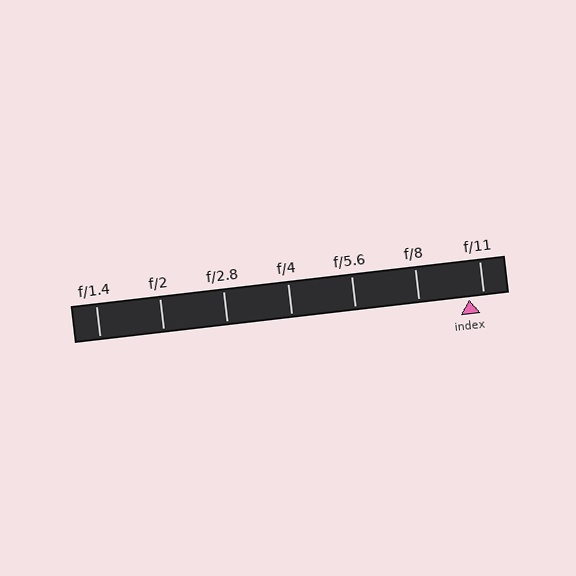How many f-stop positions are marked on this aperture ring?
There are 7 f-stop positions marked.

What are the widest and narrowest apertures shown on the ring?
The widest aperture shown is f/1.4 and the narrowest is f/11.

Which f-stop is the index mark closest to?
The index mark is closest to f/11.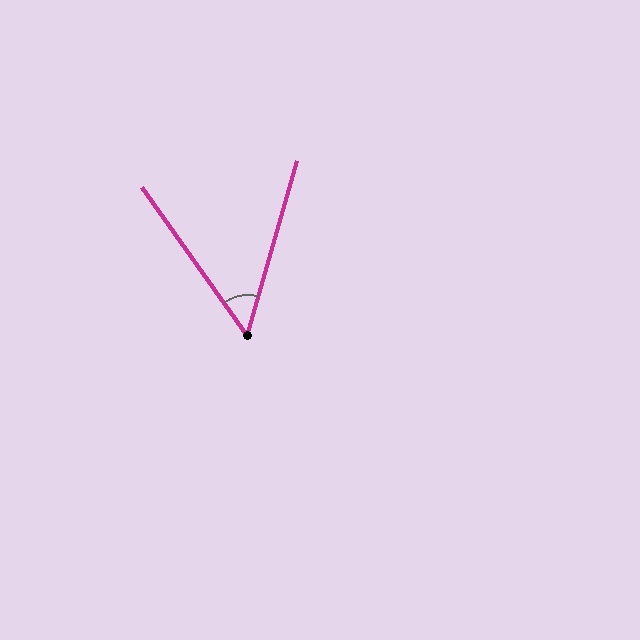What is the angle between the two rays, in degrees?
Approximately 51 degrees.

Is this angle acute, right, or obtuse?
It is acute.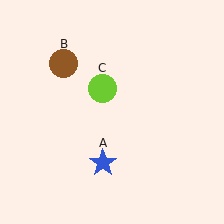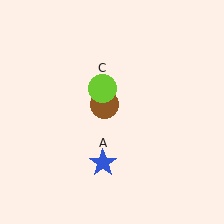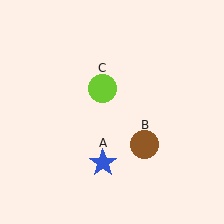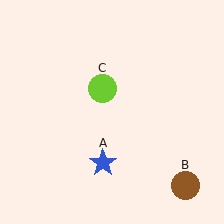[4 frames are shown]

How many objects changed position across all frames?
1 object changed position: brown circle (object B).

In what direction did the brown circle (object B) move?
The brown circle (object B) moved down and to the right.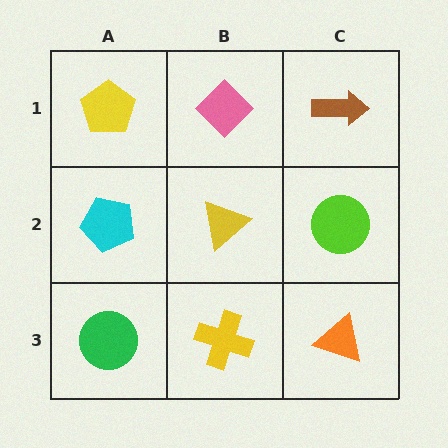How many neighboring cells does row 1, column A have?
2.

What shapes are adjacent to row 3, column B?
A yellow triangle (row 2, column B), a green circle (row 3, column A), an orange triangle (row 3, column C).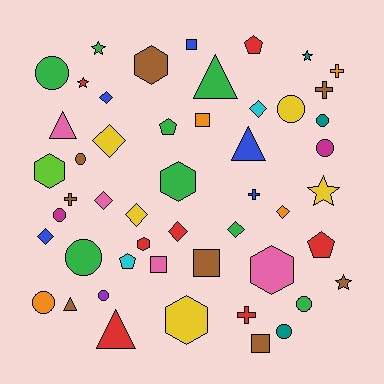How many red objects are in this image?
There are 7 red objects.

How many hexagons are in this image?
There are 6 hexagons.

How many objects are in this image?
There are 50 objects.